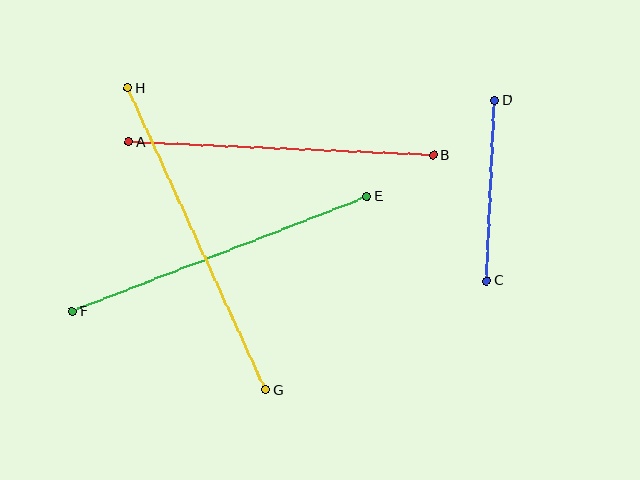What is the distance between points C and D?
The distance is approximately 180 pixels.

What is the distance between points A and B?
The distance is approximately 305 pixels.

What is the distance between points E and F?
The distance is approximately 316 pixels.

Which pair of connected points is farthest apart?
Points G and H are farthest apart.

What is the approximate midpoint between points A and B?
The midpoint is at approximately (281, 149) pixels.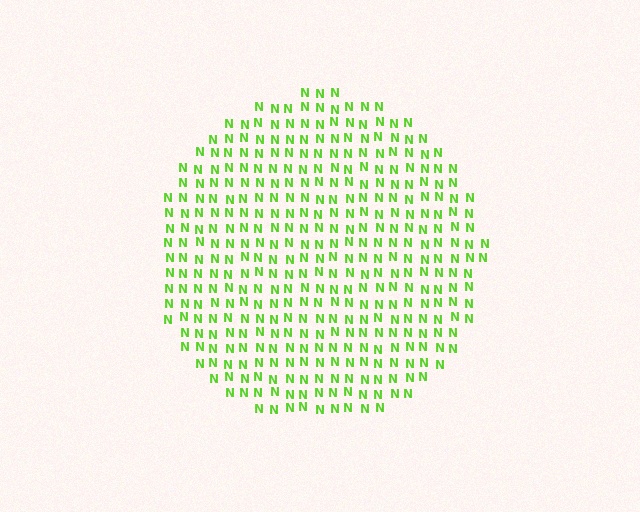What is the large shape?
The large shape is a circle.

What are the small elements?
The small elements are letter N's.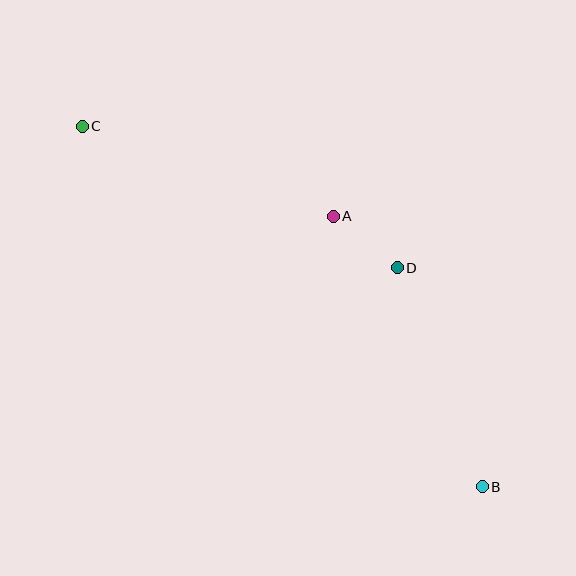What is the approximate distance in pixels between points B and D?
The distance between B and D is approximately 235 pixels.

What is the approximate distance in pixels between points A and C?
The distance between A and C is approximately 266 pixels.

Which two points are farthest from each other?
Points B and C are farthest from each other.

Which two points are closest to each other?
Points A and D are closest to each other.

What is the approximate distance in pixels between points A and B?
The distance between A and B is approximately 309 pixels.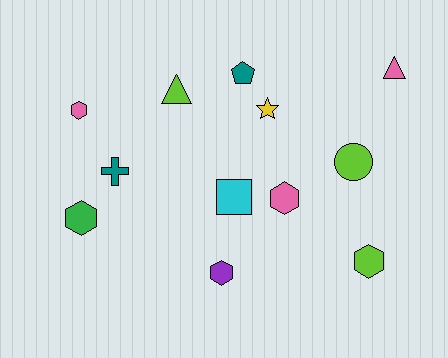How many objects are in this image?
There are 12 objects.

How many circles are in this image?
There is 1 circle.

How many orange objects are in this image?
There are no orange objects.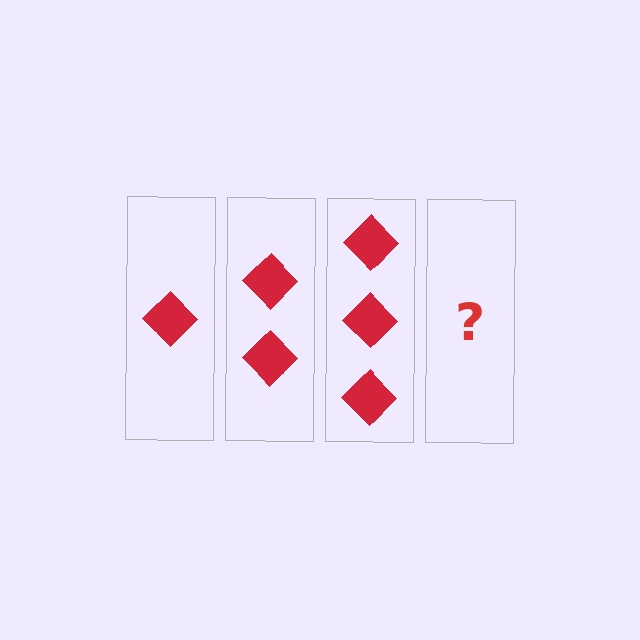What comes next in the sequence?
The next element should be 4 diamonds.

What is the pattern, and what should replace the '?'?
The pattern is that each step adds one more diamond. The '?' should be 4 diamonds.